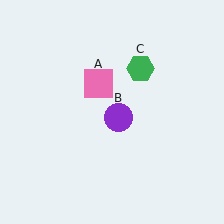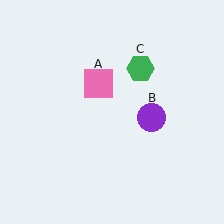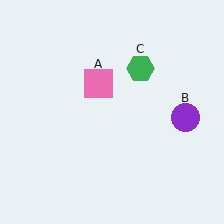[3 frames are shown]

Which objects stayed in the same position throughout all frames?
Pink square (object A) and green hexagon (object C) remained stationary.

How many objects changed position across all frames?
1 object changed position: purple circle (object B).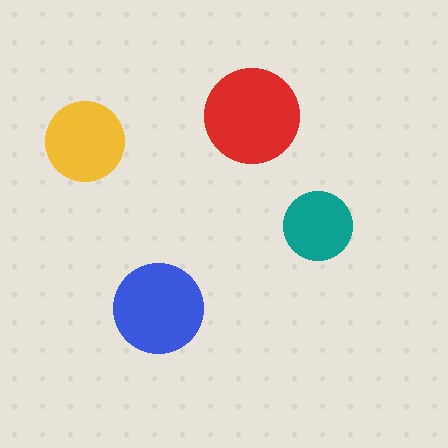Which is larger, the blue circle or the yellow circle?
The blue one.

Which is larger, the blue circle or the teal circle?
The blue one.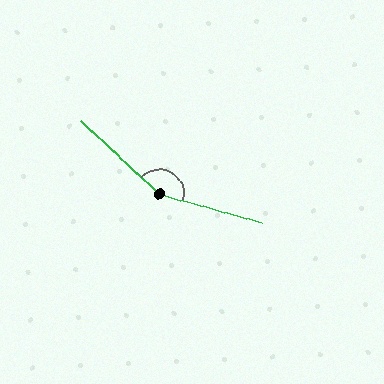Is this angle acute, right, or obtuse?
It is obtuse.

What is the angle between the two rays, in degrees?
Approximately 153 degrees.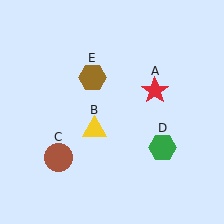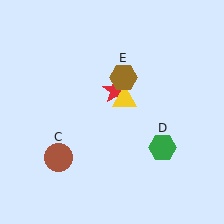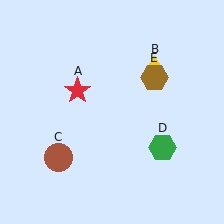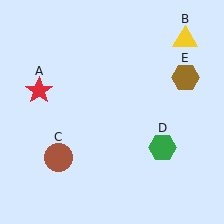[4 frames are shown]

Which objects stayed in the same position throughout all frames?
Brown circle (object C) and green hexagon (object D) remained stationary.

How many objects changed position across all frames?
3 objects changed position: red star (object A), yellow triangle (object B), brown hexagon (object E).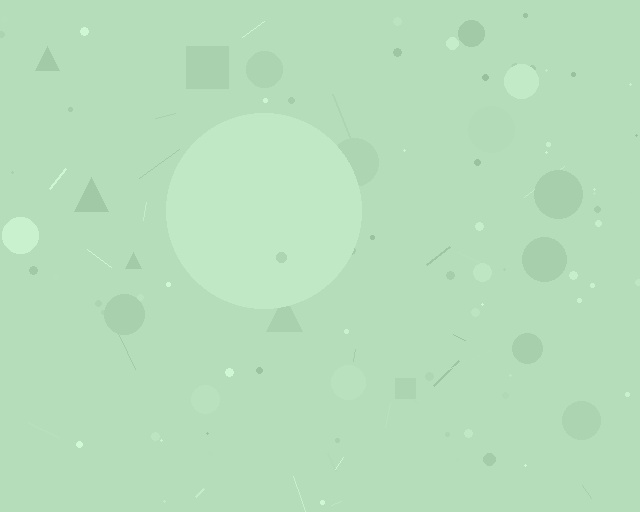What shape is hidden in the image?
A circle is hidden in the image.